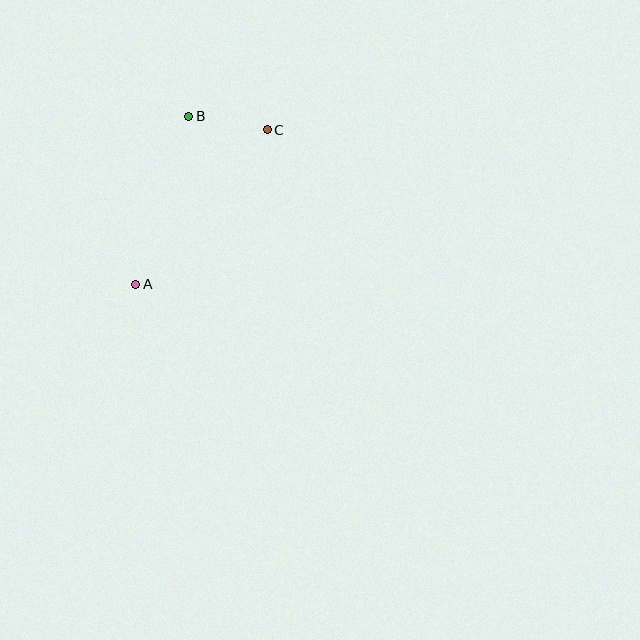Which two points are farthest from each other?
Points A and C are farthest from each other.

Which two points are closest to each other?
Points B and C are closest to each other.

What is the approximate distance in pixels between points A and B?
The distance between A and B is approximately 176 pixels.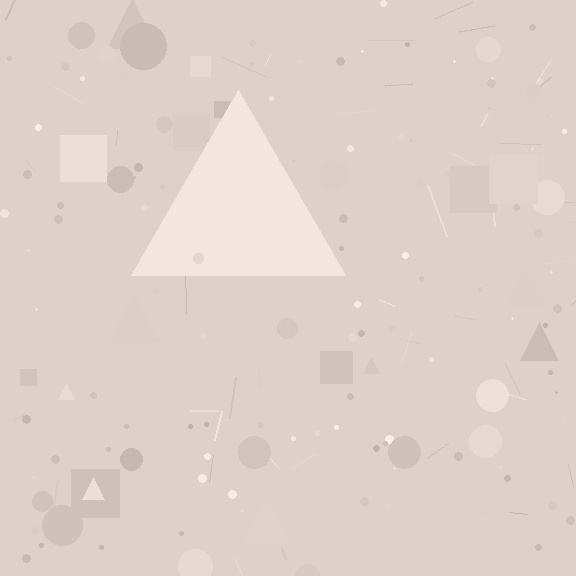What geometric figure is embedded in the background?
A triangle is embedded in the background.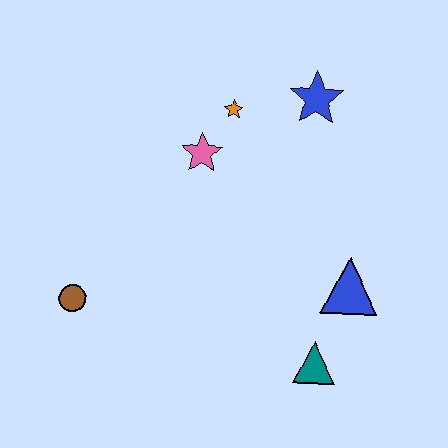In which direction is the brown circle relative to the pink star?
The brown circle is below the pink star.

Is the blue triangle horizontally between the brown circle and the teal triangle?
No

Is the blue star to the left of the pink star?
No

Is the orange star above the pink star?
Yes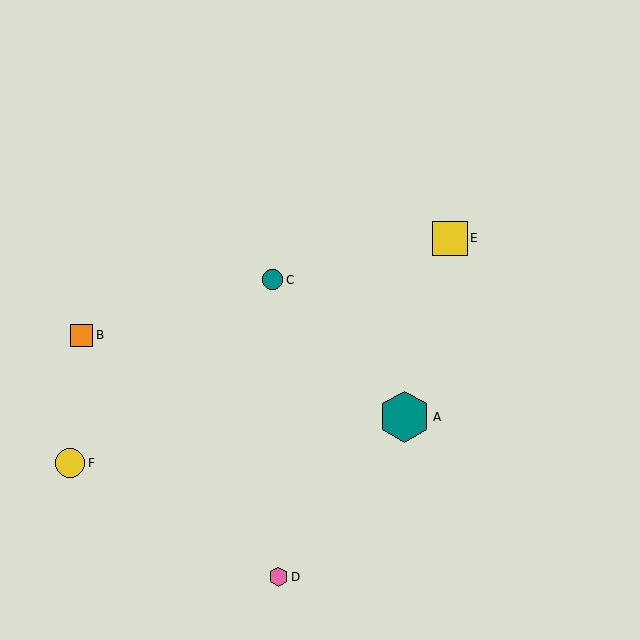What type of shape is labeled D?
Shape D is a pink hexagon.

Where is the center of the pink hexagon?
The center of the pink hexagon is at (278, 577).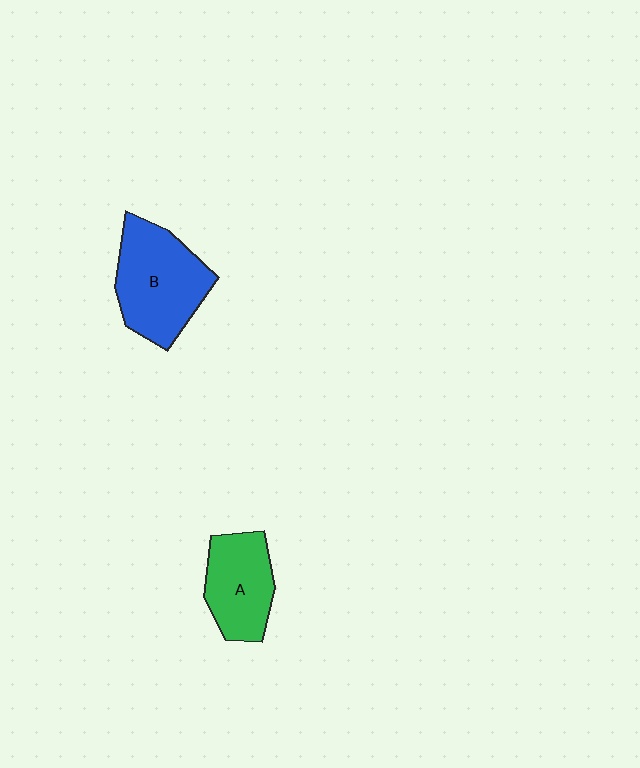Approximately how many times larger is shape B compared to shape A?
Approximately 1.4 times.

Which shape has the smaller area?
Shape A (green).